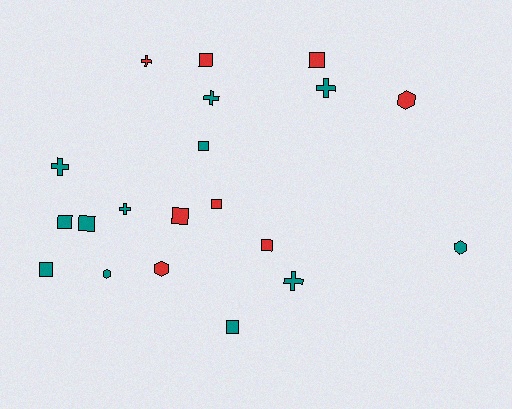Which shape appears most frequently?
Square, with 10 objects.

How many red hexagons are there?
There are 2 red hexagons.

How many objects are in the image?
There are 20 objects.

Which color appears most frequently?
Teal, with 12 objects.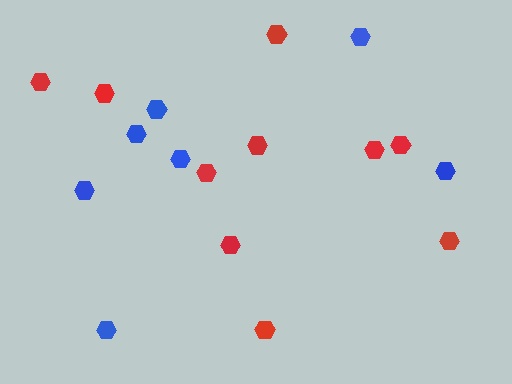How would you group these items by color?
There are 2 groups: one group of red hexagons (10) and one group of blue hexagons (7).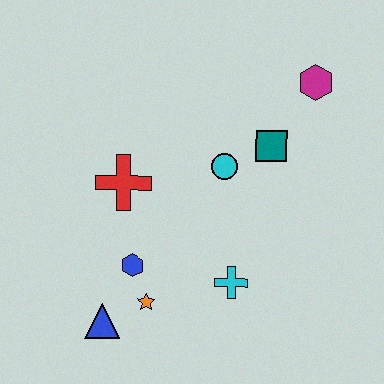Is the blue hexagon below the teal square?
Yes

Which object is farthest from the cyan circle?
The blue triangle is farthest from the cyan circle.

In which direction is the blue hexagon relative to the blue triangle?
The blue hexagon is above the blue triangle.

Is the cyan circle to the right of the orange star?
Yes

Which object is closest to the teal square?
The cyan circle is closest to the teal square.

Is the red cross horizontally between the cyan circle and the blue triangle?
Yes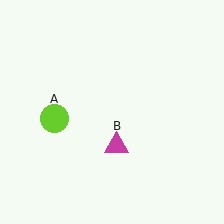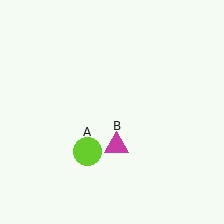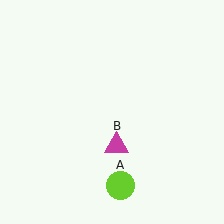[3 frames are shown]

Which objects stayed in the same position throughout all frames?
Magenta triangle (object B) remained stationary.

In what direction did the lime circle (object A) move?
The lime circle (object A) moved down and to the right.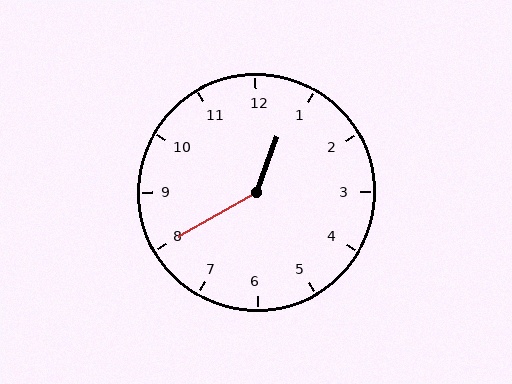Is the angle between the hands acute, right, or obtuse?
It is obtuse.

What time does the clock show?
12:40.